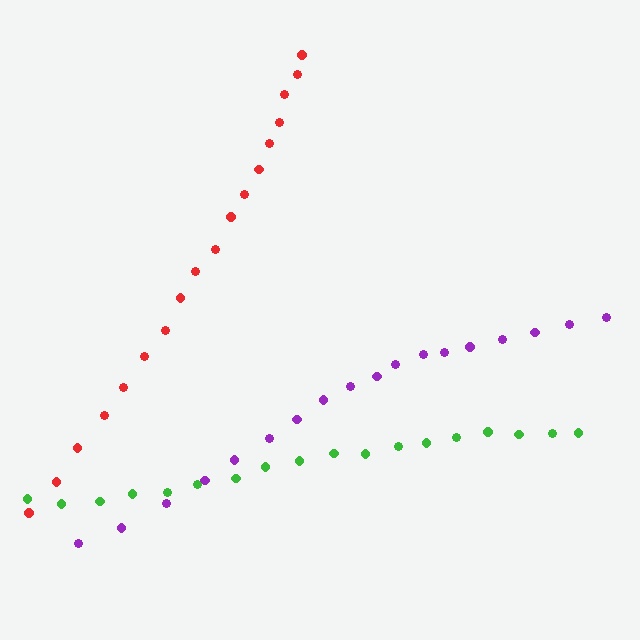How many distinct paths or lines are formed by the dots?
There are 3 distinct paths.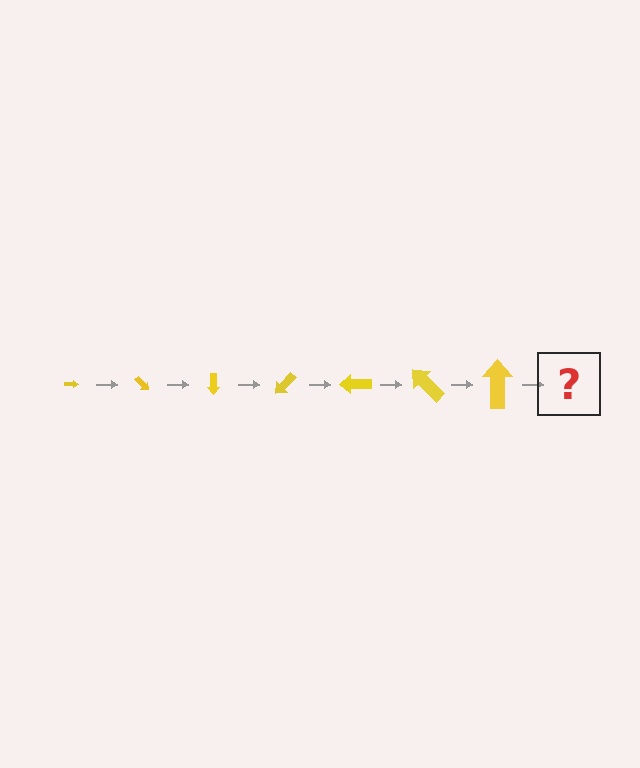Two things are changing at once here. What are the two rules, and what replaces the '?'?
The two rules are that the arrow grows larger each step and it rotates 45 degrees each step. The '?' should be an arrow, larger than the previous one and rotated 315 degrees from the start.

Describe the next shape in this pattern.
It should be an arrow, larger than the previous one and rotated 315 degrees from the start.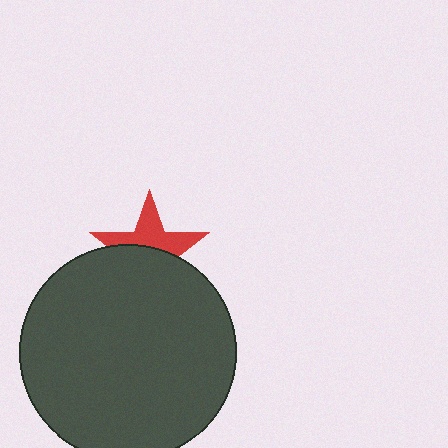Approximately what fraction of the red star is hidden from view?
Roughly 53% of the red star is hidden behind the dark gray circle.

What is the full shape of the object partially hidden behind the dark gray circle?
The partially hidden object is a red star.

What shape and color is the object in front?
The object in front is a dark gray circle.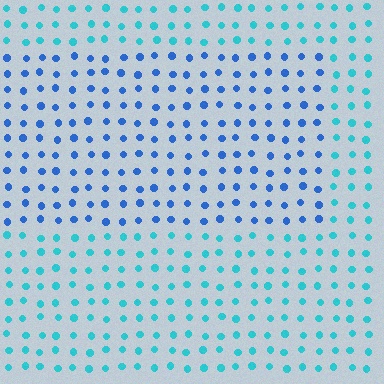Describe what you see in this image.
The image is filled with small cyan elements in a uniform arrangement. A rectangle-shaped region is visible where the elements are tinted to a slightly different hue, forming a subtle color boundary.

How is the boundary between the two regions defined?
The boundary is defined purely by a slight shift in hue (about 35 degrees). Spacing, size, and orientation are identical on both sides.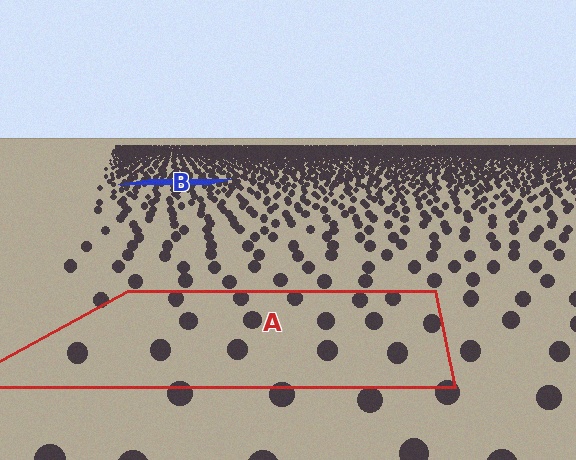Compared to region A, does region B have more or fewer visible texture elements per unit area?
Region B has more texture elements per unit area — they are packed more densely because it is farther away.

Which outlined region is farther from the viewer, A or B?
Region B is farther from the viewer — the texture elements inside it appear smaller and more densely packed.